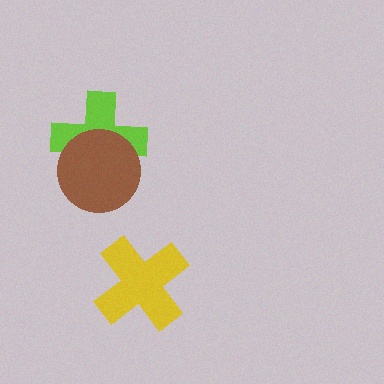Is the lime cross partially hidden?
Yes, it is partially covered by another shape.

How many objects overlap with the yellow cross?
0 objects overlap with the yellow cross.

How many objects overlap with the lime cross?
1 object overlaps with the lime cross.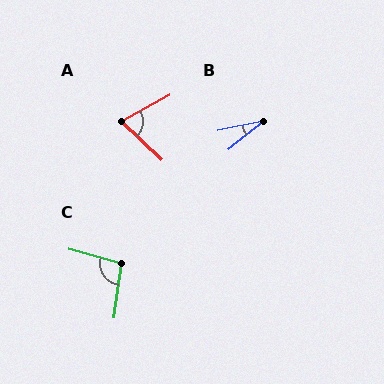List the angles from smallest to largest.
B (26°), A (72°), C (97°).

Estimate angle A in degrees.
Approximately 72 degrees.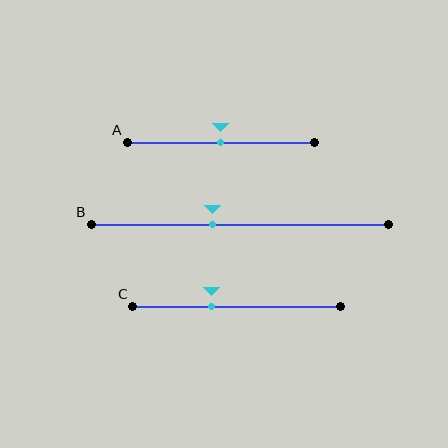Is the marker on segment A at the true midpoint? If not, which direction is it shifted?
Yes, the marker on segment A is at the true midpoint.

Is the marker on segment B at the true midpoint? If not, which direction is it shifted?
No, the marker on segment B is shifted to the left by about 9% of the segment length.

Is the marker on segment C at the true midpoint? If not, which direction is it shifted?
No, the marker on segment C is shifted to the left by about 12% of the segment length.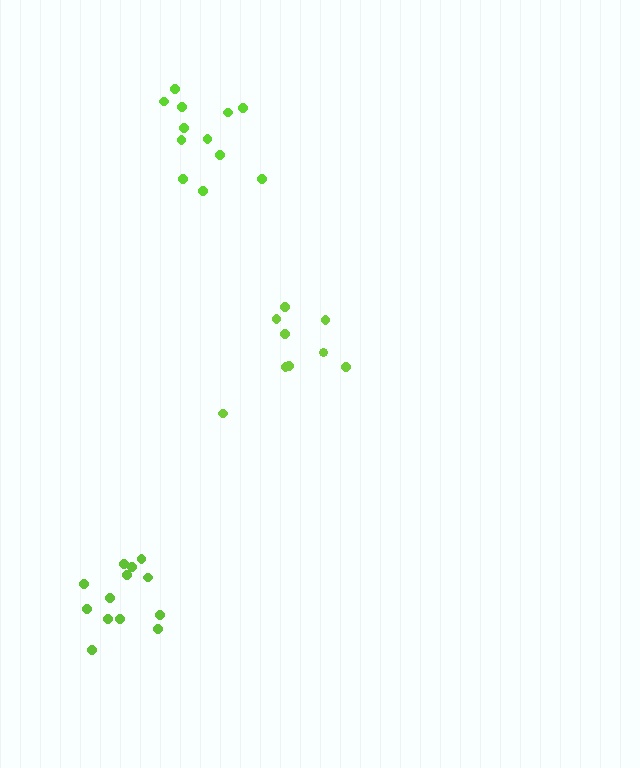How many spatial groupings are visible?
There are 3 spatial groupings.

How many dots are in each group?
Group 1: 12 dots, Group 2: 9 dots, Group 3: 13 dots (34 total).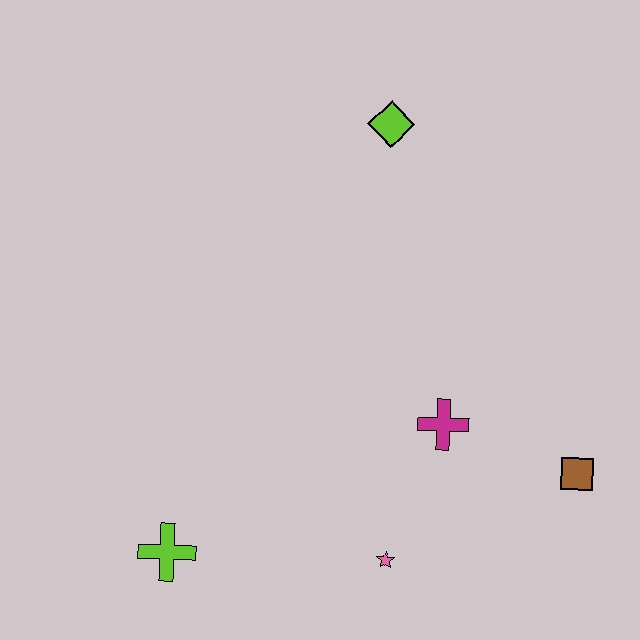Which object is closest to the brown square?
The magenta cross is closest to the brown square.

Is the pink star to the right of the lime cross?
Yes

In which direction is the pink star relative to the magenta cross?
The pink star is below the magenta cross.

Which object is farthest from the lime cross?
The lime diamond is farthest from the lime cross.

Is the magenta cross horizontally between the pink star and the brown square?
Yes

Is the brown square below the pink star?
No